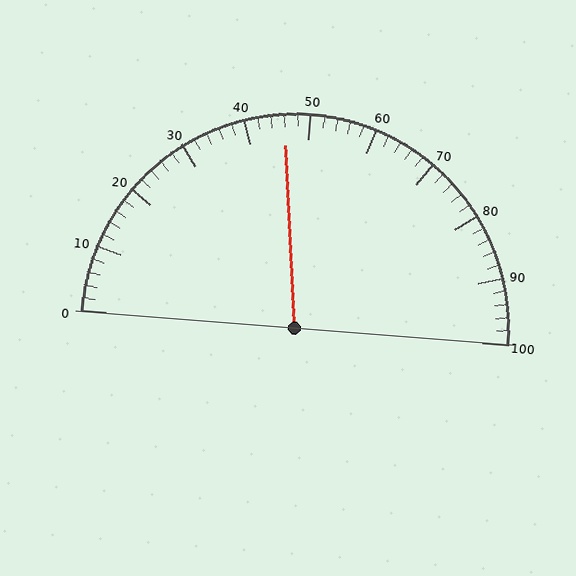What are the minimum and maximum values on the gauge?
The gauge ranges from 0 to 100.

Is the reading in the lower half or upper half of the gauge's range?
The reading is in the lower half of the range (0 to 100).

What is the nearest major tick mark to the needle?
The nearest major tick mark is 50.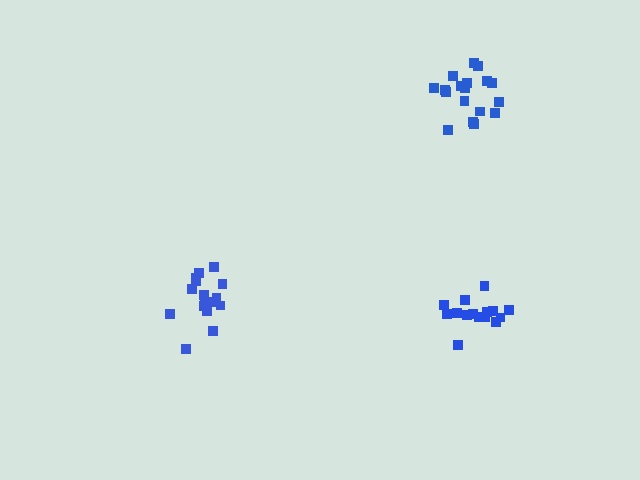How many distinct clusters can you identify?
There are 3 distinct clusters.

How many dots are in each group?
Group 1: 18 dots, Group 2: 16 dots, Group 3: 15 dots (49 total).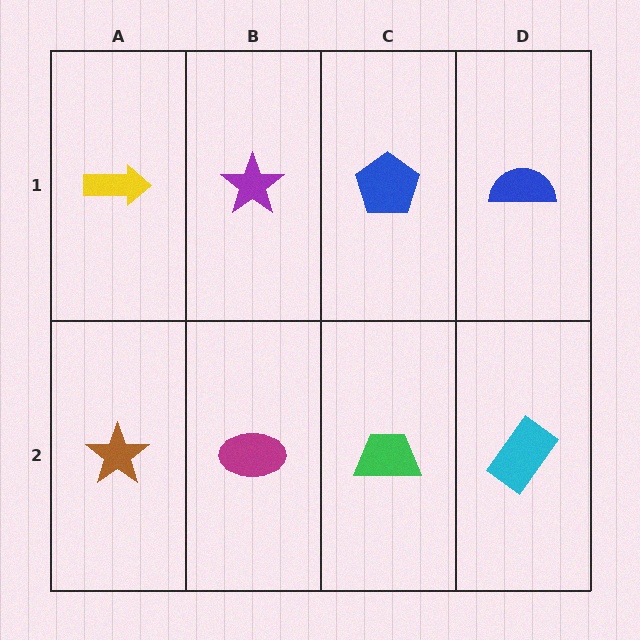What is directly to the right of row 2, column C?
A cyan rectangle.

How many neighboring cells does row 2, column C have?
3.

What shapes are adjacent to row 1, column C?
A green trapezoid (row 2, column C), a purple star (row 1, column B), a blue semicircle (row 1, column D).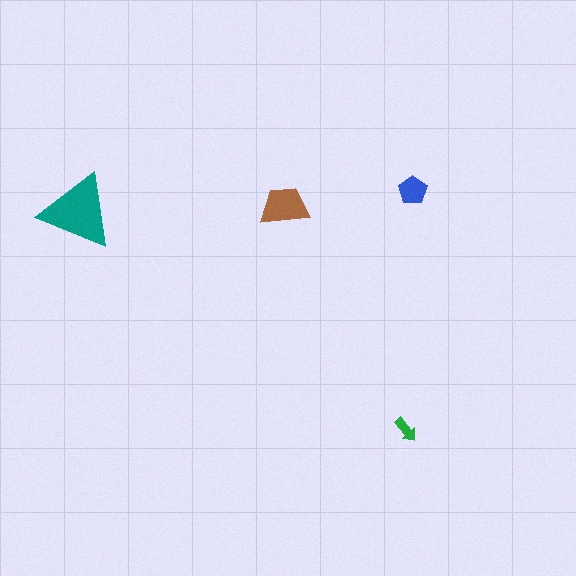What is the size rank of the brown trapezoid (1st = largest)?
2nd.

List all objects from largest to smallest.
The teal triangle, the brown trapezoid, the blue pentagon, the green arrow.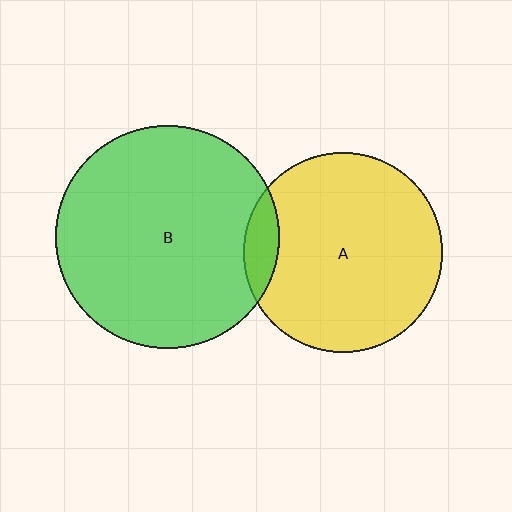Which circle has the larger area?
Circle B (green).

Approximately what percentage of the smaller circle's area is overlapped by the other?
Approximately 10%.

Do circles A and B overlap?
Yes.